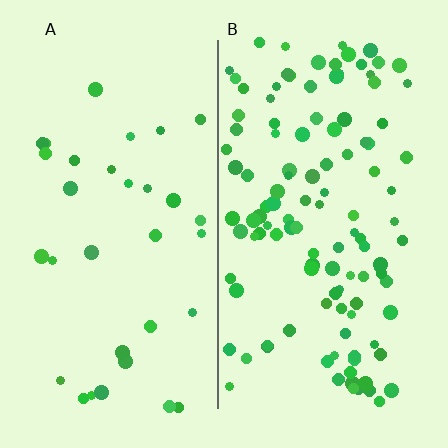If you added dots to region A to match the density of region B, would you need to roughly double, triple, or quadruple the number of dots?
Approximately quadruple.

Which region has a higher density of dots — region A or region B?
B (the right).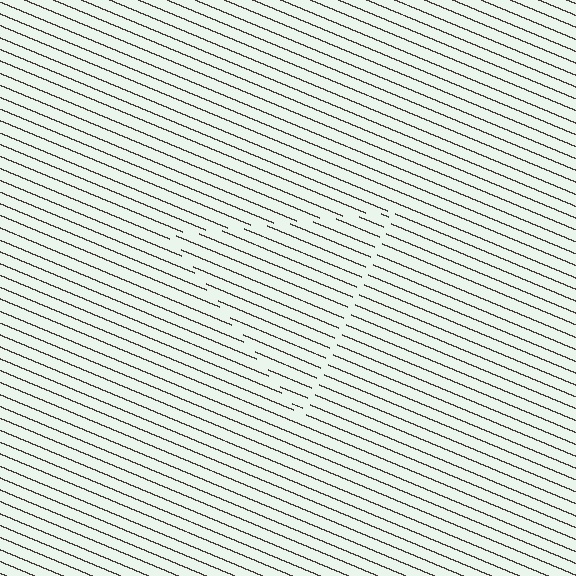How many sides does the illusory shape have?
3 sides — the line-ends trace a triangle.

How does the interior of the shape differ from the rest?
The interior of the shape contains the same grating, shifted by half a period — the contour is defined by the phase discontinuity where line-ends from the inner and outer gratings abut.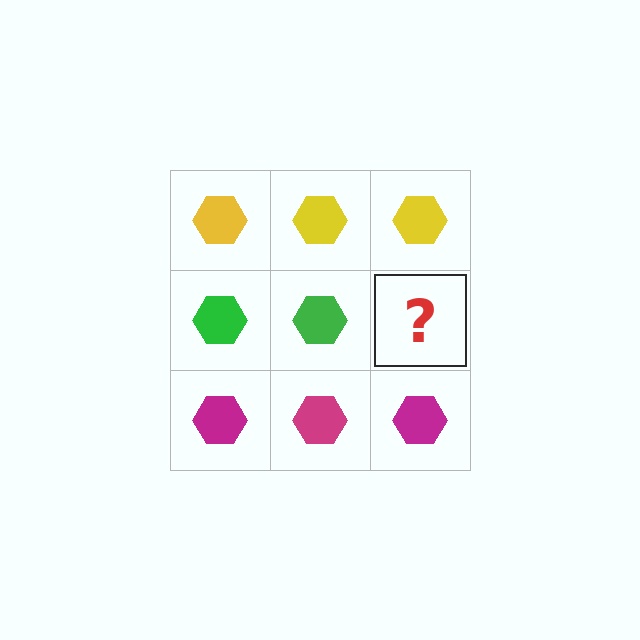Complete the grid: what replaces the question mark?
The question mark should be replaced with a green hexagon.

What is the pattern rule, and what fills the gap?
The rule is that each row has a consistent color. The gap should be filled with a green hexagon.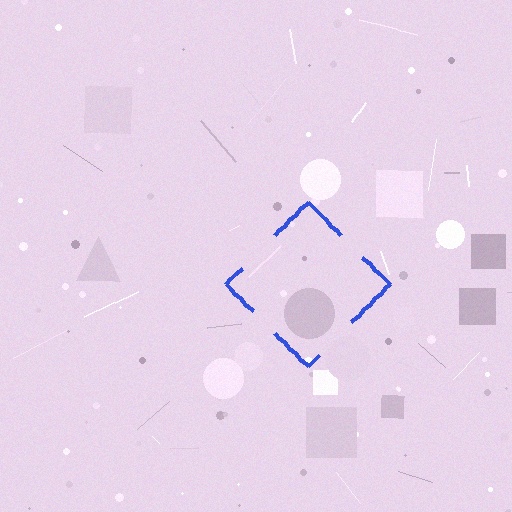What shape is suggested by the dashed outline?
The dashed outline suggests a diamond.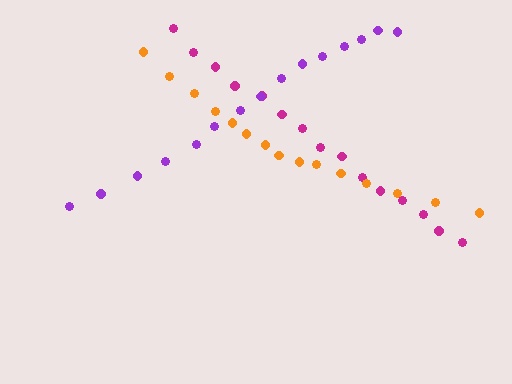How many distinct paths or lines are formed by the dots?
There are 3 distinct paths.